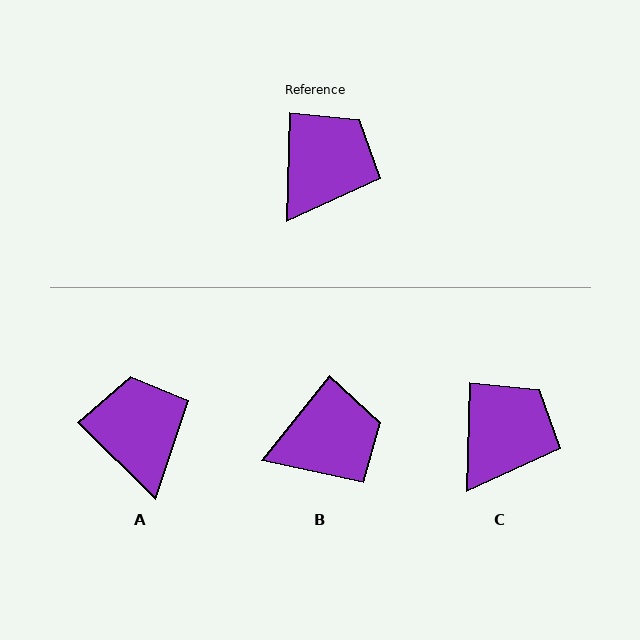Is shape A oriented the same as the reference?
No, it is off by about 47 degrees.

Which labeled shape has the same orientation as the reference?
C.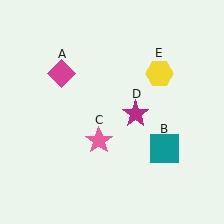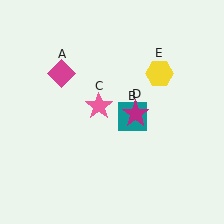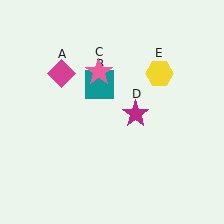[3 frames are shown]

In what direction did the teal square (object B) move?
The teal square (object B) moved up and to the left.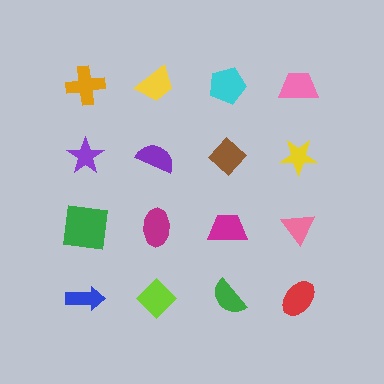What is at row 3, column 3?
A magenta trapezoid.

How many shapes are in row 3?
4 shapes.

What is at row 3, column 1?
A green square.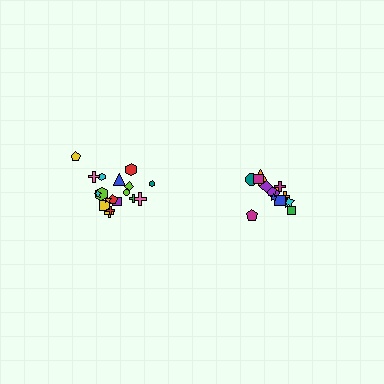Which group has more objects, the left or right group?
The left group.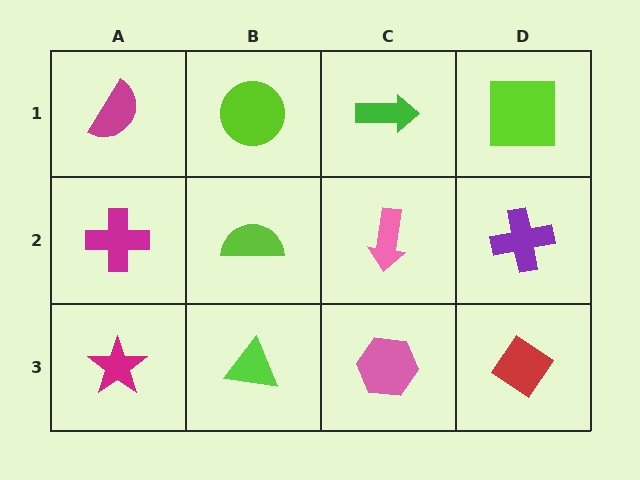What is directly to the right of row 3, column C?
A red diamond.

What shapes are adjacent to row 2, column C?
A green arrow (row 1, column C), a pink hexagon (row 3, column C), a lime semicircle (row 2, column B), a purple cross (row 2, column D).